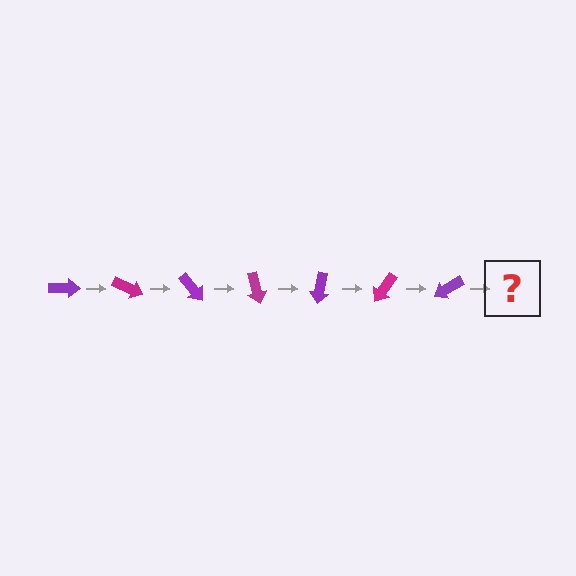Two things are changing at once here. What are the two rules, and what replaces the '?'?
The two rules are that it rotates 25 degrees each step and the color cycles through purple and magenta. The '?' should be a magenta arrow, rotated 175 degrees from the start.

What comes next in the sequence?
The next element should be a magenta arrow, rotated 175 degrees from the start.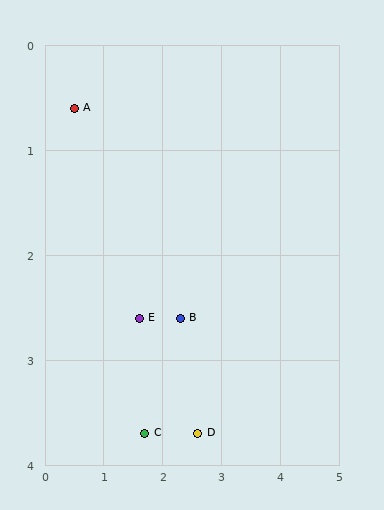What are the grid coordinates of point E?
Point E is at approximately (1.6, 2.6).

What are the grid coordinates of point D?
Point D is at approximately (2.6, 3.7).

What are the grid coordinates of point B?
Point B is at approximately (2.3, 2.6).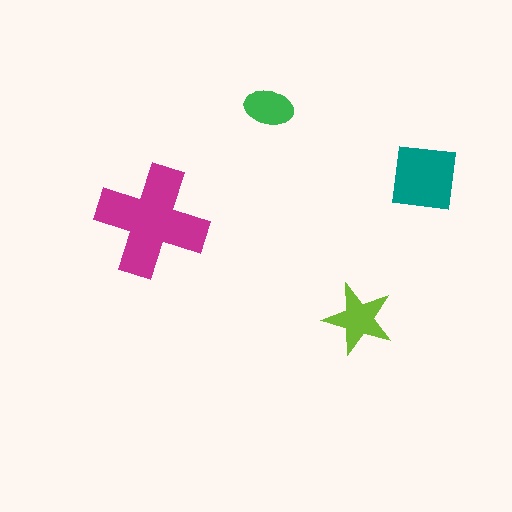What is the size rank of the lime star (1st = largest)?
3rd.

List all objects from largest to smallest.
The magenta cross, the teal square, the lime star, the green ellipse.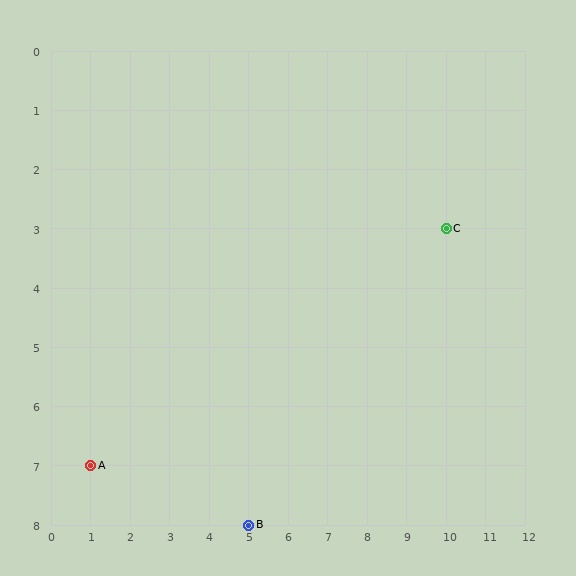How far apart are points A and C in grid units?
Points A and C are 9 columns and 4 rows apart (about 9.8 grid units diagonally).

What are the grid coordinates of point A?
Point A is at grid coordinates (1, 7).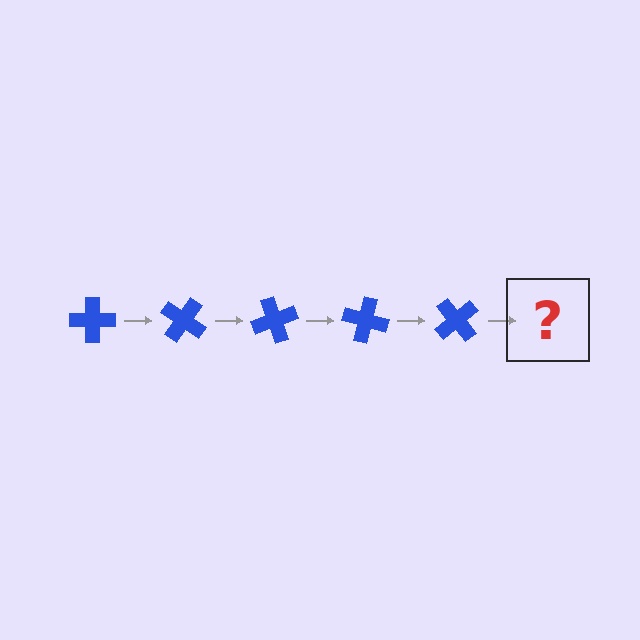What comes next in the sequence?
The next element should be a blue cross rotated 175 degrees.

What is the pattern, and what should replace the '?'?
The pattern is that the cross rotates 35 degrees each step. The '?' should be a blue cross rotated 175 degrees.